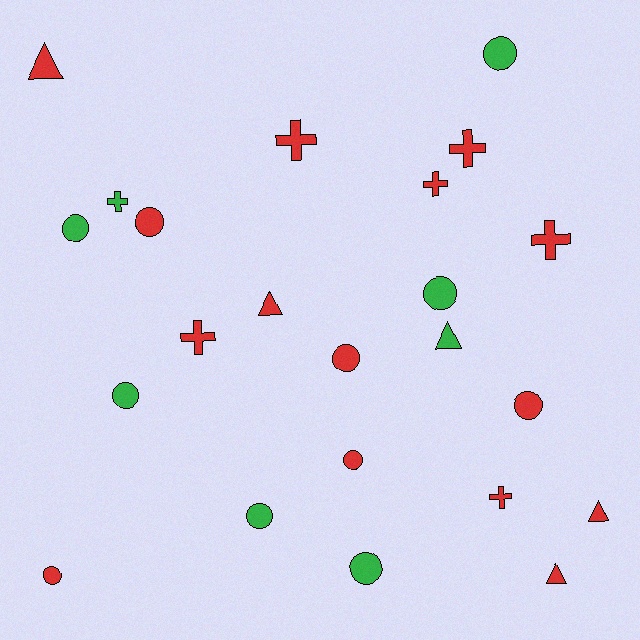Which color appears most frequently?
Red, with 15 objects.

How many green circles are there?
There are 6 green circles.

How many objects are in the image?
There are 23 objects.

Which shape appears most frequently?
Circle, with 11 objects.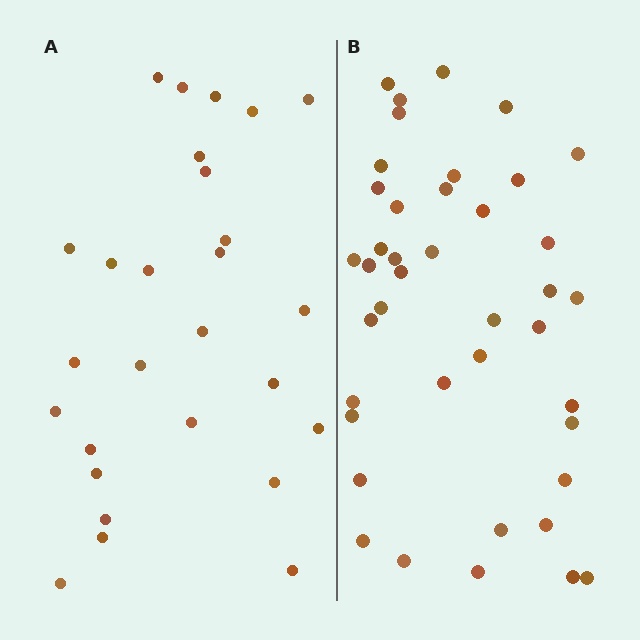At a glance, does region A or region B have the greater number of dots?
Region B (the right region) has more dots.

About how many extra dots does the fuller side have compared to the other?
Region B has approximately 15 more dots than region A.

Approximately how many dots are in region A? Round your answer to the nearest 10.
About 30 dots. (The exact count is 27, which rounds to 30.)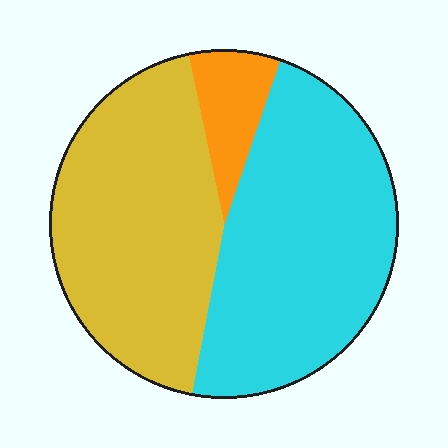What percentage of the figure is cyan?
Cyan covers around 50% of the figure.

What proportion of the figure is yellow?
Yellow takes up between a quarter and a half of the figure.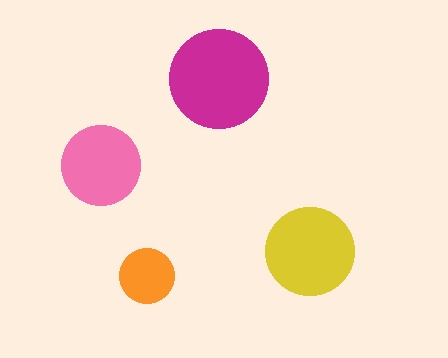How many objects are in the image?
There are 4 objects in the image.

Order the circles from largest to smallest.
the magenta one, the yellow one, the pink one, the orange one.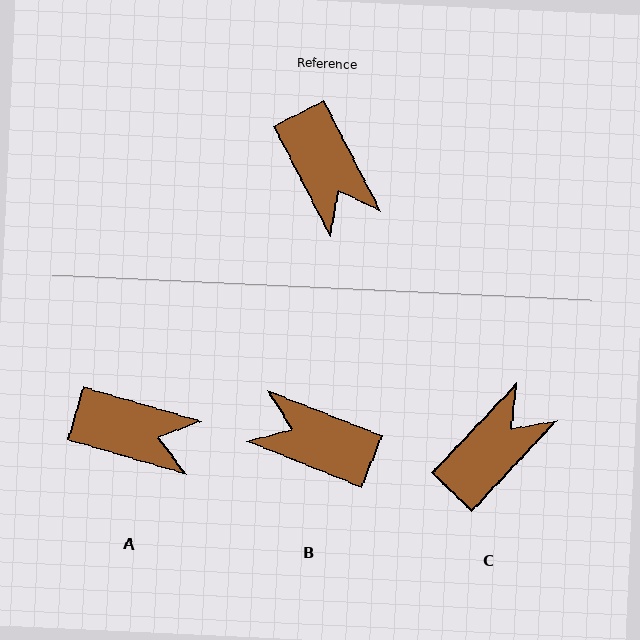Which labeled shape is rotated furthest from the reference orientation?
B, about 139 degrees away.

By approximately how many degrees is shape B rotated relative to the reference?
Approximately 139 degrees clockwise.